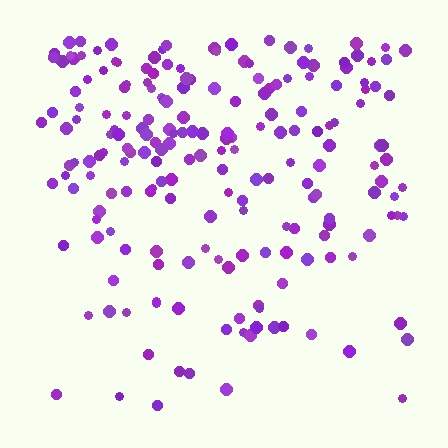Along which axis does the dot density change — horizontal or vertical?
Vertical.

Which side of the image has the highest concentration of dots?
The top.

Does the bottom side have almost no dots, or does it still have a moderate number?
Still a moderate number, just noticeably fewer than the top.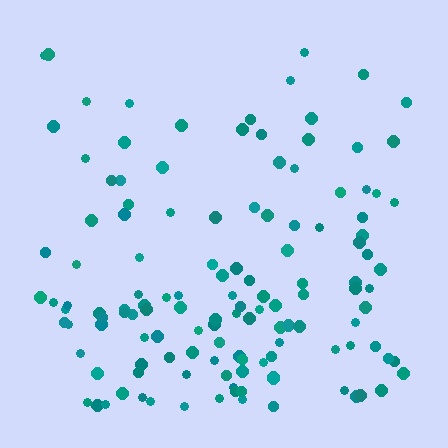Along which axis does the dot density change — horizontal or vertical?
Vertical.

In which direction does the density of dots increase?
From top to bottom, with the bottom side densest.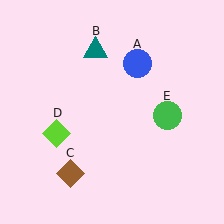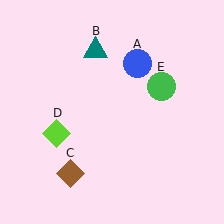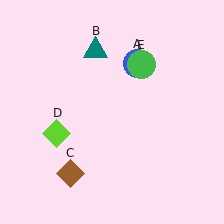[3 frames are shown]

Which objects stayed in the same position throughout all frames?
Blue circle (object A) and teal triangle (object B) and brown diamond (object C) and lime diamond (object D) remained stationary.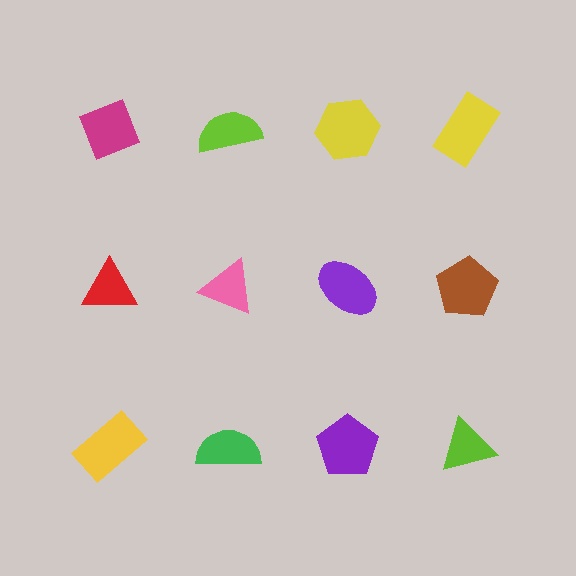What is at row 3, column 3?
A purple pentagon.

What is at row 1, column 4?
A yellow rectangle.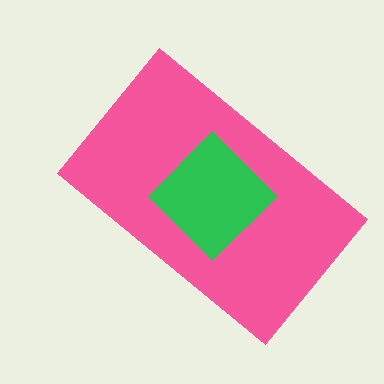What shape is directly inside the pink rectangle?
The green diamond.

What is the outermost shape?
The pink rectangle.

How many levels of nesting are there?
2.